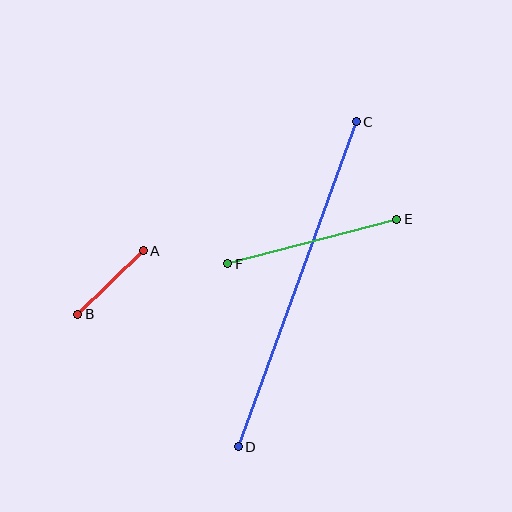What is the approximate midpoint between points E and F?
The midpoint is at approximately (312, 242) pixels.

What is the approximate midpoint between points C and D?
The midpoint is at approximately (297, 284) pixels.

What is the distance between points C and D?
The distance is approximately 346 pixels.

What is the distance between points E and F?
The distance is approximately 175 pixels.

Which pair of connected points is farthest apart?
Points C and D are farthest apart.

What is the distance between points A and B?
The distance is approximately 91 pixels.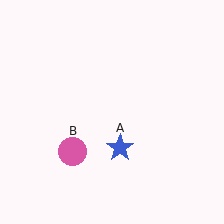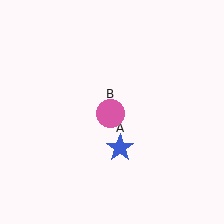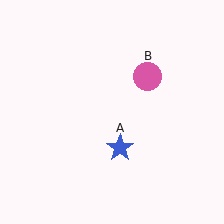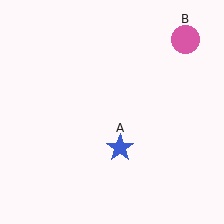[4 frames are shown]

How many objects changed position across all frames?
1 object changed position: pink circle (object B).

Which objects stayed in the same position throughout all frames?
Blue star (object A) remained stationary.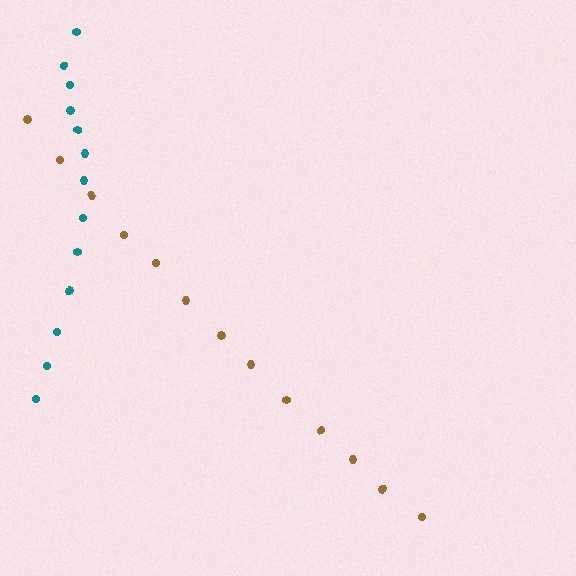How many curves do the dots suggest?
There are 2 distinct paths.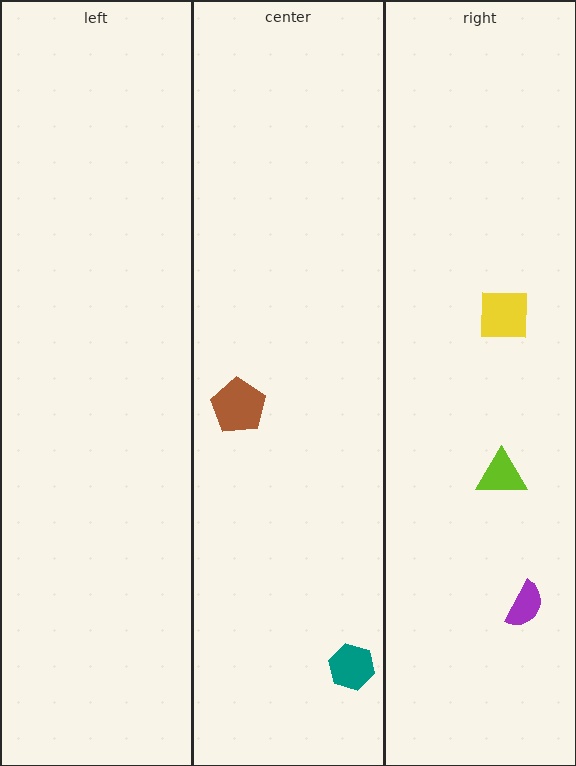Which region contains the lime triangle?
The right region.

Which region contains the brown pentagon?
The center region.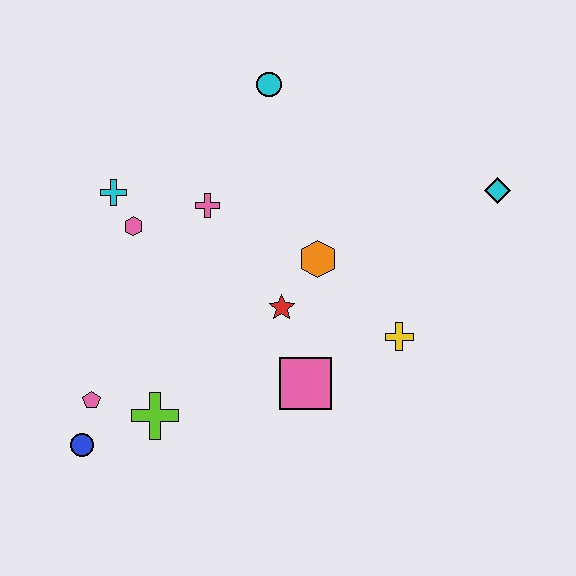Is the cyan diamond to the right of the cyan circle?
Yes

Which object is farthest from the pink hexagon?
The cyan diamond is farthest from the pink hexagon.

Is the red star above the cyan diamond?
No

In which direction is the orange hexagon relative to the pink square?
The orange hexagon is above the pink square.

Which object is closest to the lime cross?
The pink pentagon is closest to the lime cross.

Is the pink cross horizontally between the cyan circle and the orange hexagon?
No